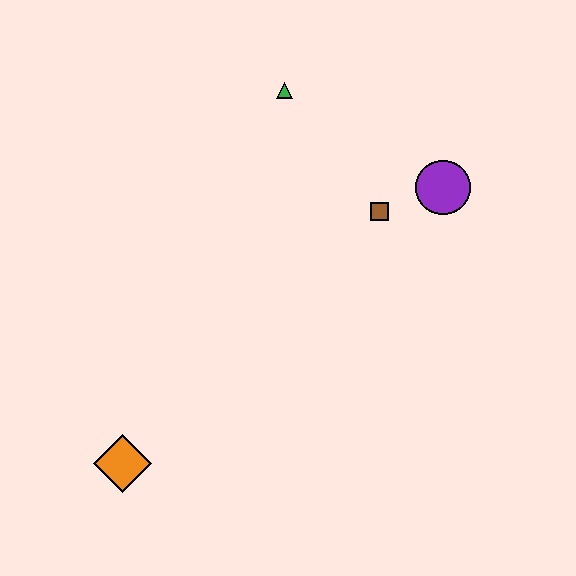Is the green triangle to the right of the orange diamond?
Yes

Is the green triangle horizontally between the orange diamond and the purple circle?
Yes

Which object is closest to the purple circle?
The brown square is closest to the purple circle.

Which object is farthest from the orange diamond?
The purple circle is farthest from the orange diamond.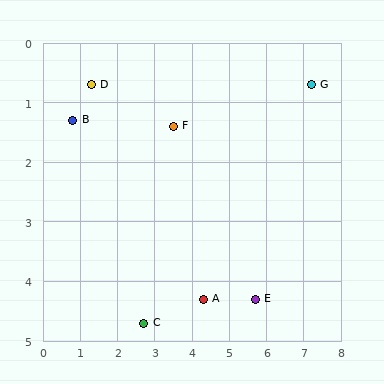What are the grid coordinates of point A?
Point A is at approximately (4.3, 4.3).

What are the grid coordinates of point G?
Point G is at approximately (7.2, 0.7).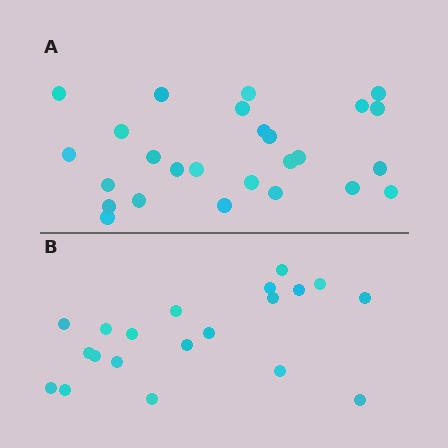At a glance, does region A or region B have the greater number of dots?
Region A (the top region) has more dots.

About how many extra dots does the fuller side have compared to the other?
Region A has about 6 more dots than region B.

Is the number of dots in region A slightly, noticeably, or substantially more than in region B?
Region A has noticeably more, but not dramatically so. The ratio is roughly 1.3 to 1.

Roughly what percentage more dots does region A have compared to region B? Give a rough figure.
About 30% more.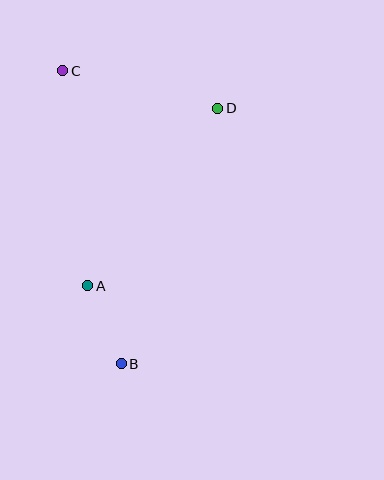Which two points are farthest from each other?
Points B and C are farthest from each other.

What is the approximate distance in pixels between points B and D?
The distance between B and D is approximately 273 pixels.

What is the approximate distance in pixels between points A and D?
The distance between A and D is approximately 220 pixels.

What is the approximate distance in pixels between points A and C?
The distance between A and C is approximately 216 pixels.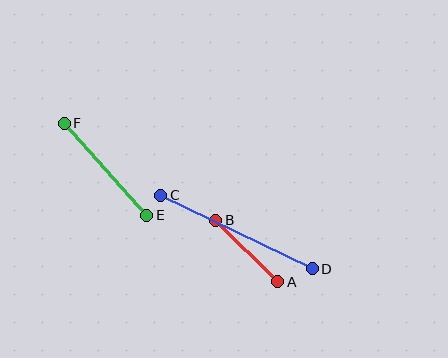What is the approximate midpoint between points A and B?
The midpoint is at approximately (247, 251) pixels.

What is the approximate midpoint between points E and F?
The midpoint is at approximately (105, 169) pixels.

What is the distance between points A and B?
The distance is approximately 87 pixels.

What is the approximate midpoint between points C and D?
The midpoint is at approximately (237, 232) pixels.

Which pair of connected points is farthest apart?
Points C and D are farthest apart.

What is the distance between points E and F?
The distance is approximately 123 pixels.